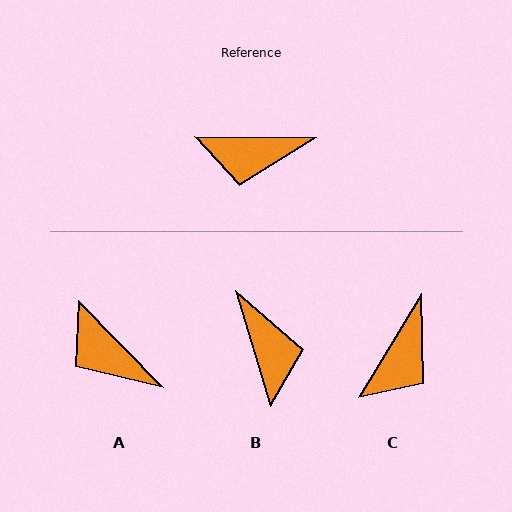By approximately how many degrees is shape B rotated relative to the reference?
Approximately 108 degrees counter-clockwise.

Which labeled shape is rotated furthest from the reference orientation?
B, about 108 degrees away.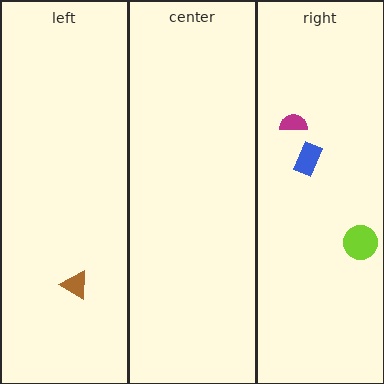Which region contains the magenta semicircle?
The right region.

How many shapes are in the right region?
3.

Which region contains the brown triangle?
The left region.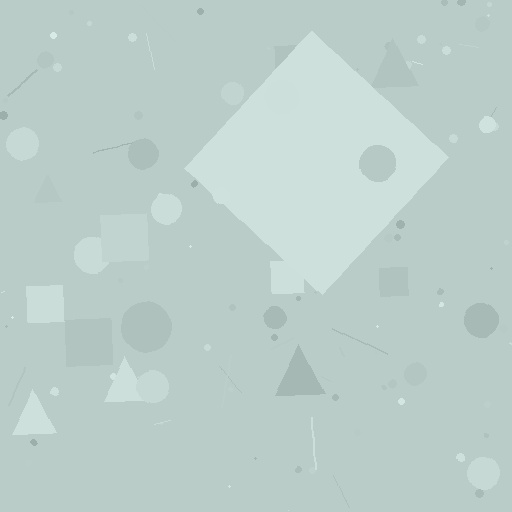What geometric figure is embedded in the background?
A diamond is embedded in the background.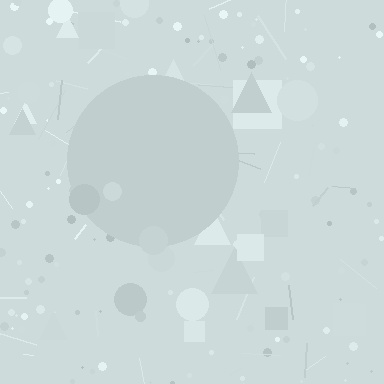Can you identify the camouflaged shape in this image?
The camouflaged shape is a circle.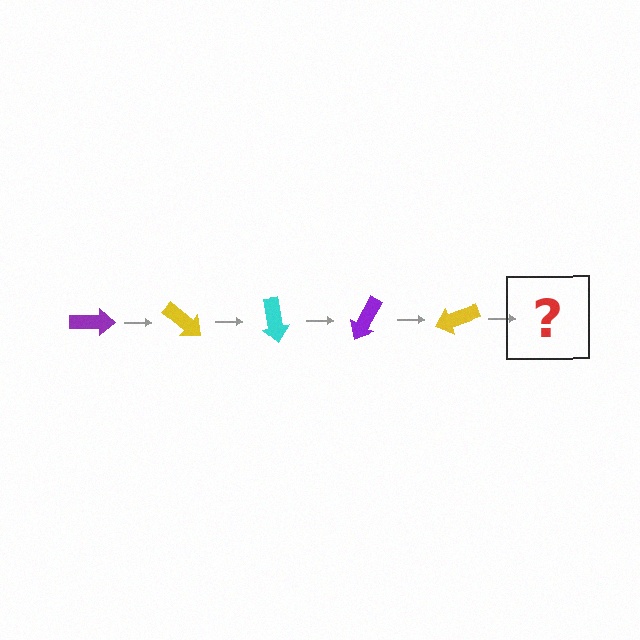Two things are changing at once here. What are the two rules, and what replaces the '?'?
The two rules are that it rotates 40 degrees each step and the color cycles through purple, yellow, and cyan. The '?' should be a cyan arrow, rotated 200 degrees from the start.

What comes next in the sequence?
The next element should be a cyan arrow, rotated 200 degrees from the start.